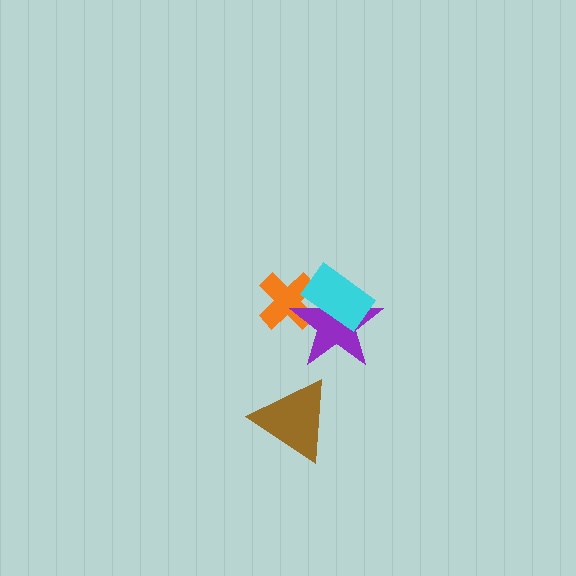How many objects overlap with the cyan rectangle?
2 objects overlap with the cyan rectangle.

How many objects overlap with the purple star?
2 objects overlap with the purple star.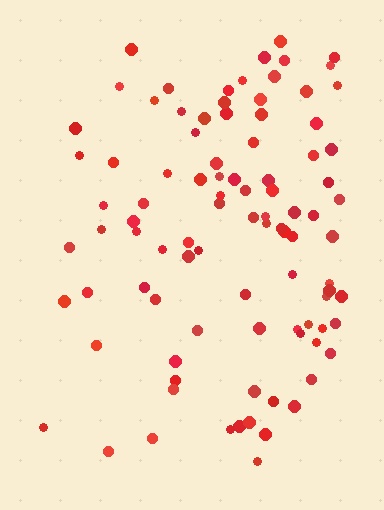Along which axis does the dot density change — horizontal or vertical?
Horizontal.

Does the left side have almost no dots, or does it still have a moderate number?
Still a moderate number, just noticeably fewer than the right.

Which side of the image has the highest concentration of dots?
The right.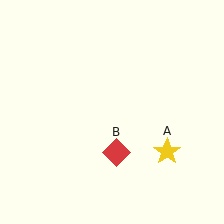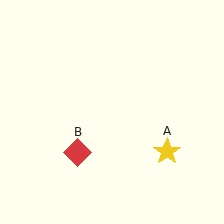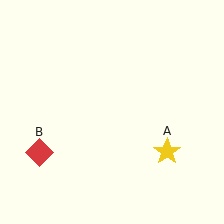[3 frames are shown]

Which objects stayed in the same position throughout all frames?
Yellow star (object A) remained stationary.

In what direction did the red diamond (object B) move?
The red diamond (object B) moved left.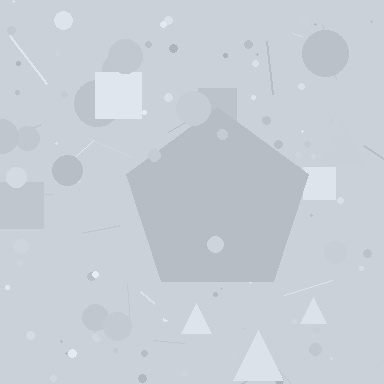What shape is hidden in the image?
A pentagon is hidden in the image.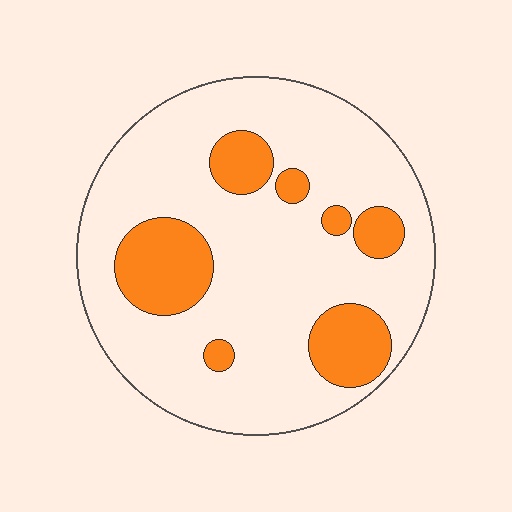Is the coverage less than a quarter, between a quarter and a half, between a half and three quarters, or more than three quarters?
Less than a quarter.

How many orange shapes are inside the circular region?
7.